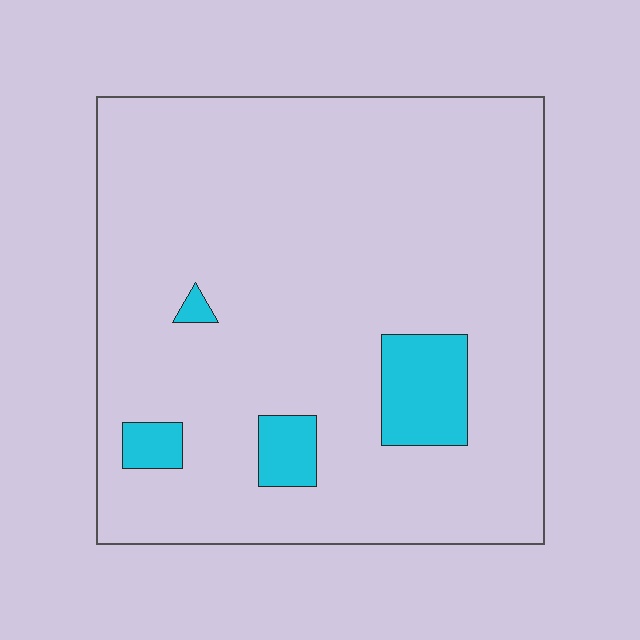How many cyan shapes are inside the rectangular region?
4.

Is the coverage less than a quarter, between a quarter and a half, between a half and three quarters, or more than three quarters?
Less than a quarter.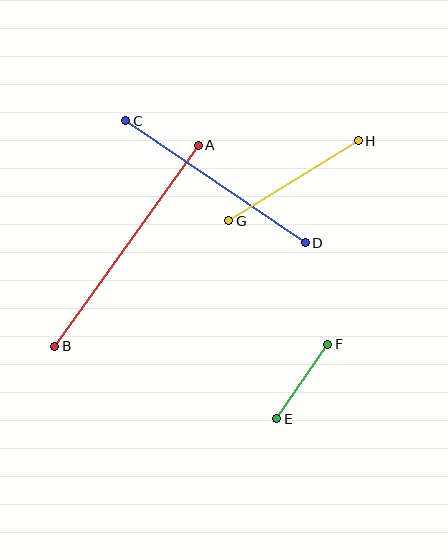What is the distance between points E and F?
The distance is approximately 90 pixels.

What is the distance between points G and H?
The distance is approximately 152 pixels.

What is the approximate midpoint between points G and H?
The midpoint is at approximately (294, 181) pixels.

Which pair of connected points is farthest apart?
Points A and B are farthest apart.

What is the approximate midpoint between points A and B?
The midpoint is at approximately (126, 246) pixels.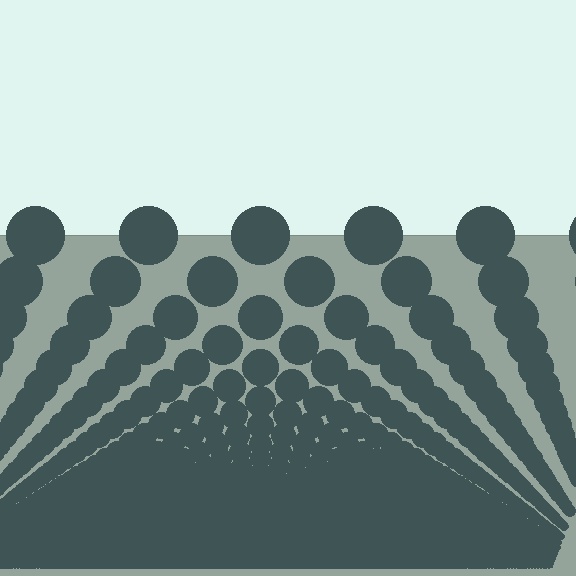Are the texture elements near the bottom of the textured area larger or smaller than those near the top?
Smaller. The gradient is inverted — elements near the bottom are smaller and denser.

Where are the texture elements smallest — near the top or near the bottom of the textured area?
Near the bottom.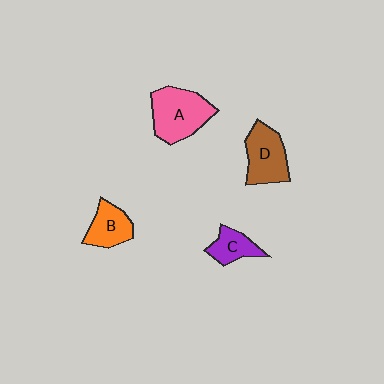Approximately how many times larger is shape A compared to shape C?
Approximately 2.0 times.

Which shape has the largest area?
Shape A (pink).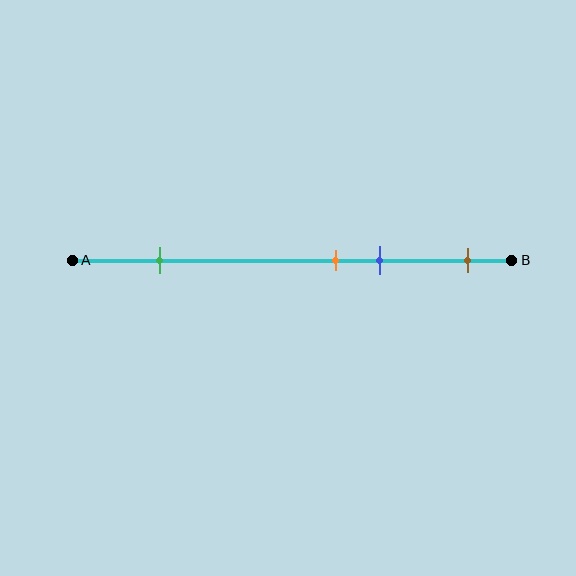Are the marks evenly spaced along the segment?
No, the marks are not evenly spaced.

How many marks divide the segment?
There are 4 marks dividing the segment.